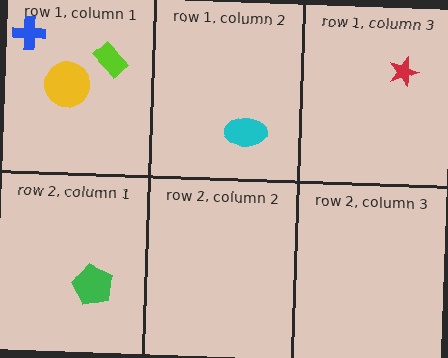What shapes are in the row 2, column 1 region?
The green pentagon.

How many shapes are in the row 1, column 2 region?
1.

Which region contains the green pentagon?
The row 2, column 1 region.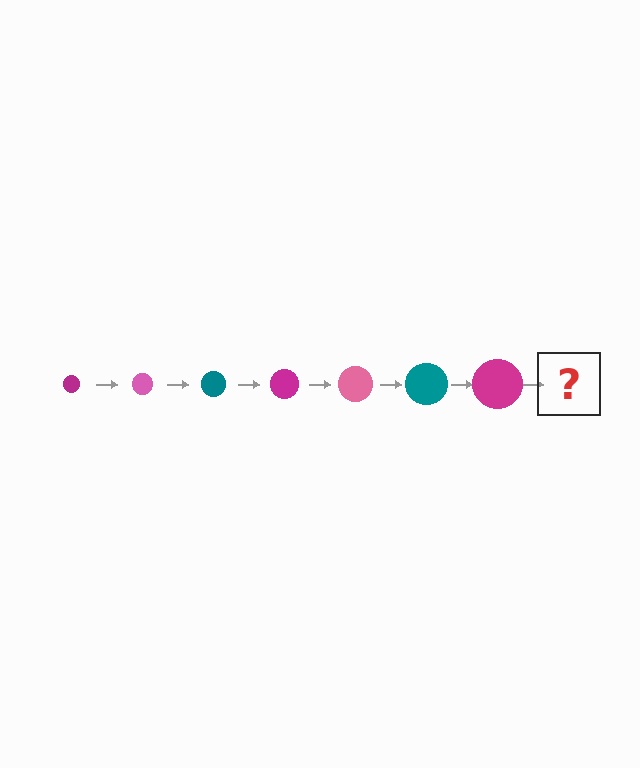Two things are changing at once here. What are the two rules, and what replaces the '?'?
The two rules are that the circle grows larger each step and the color cycles through magenta, pink, and teal. The '?' should be a pink circle, larger than the previous one.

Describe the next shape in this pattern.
It should be a pink circle, larger than the previous one.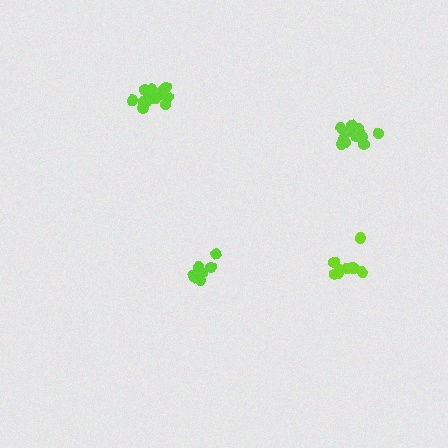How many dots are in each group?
Group 1: 13 dots, Group 2: 9 dots, Group 3: 7 dots, Group 4: 12 dots (41 total).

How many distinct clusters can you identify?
There are 4 distinct clusters.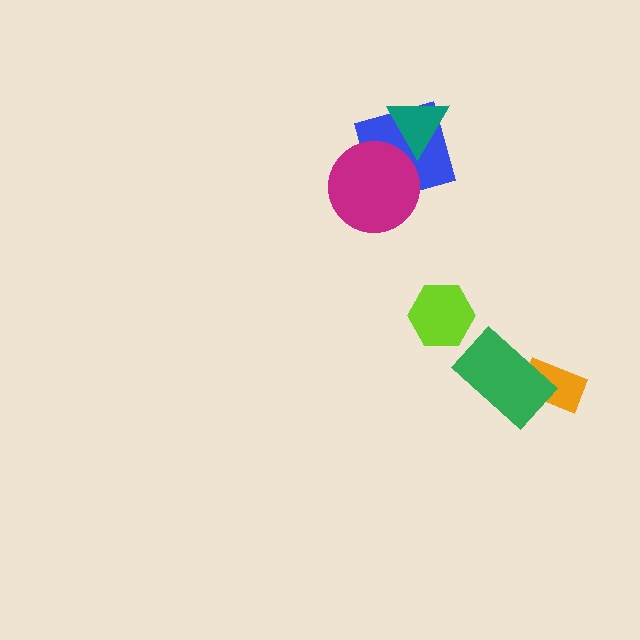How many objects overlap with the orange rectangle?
1 object overlaps with the orange rectangle.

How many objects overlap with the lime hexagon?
0 objects overlap with the lime hexagon.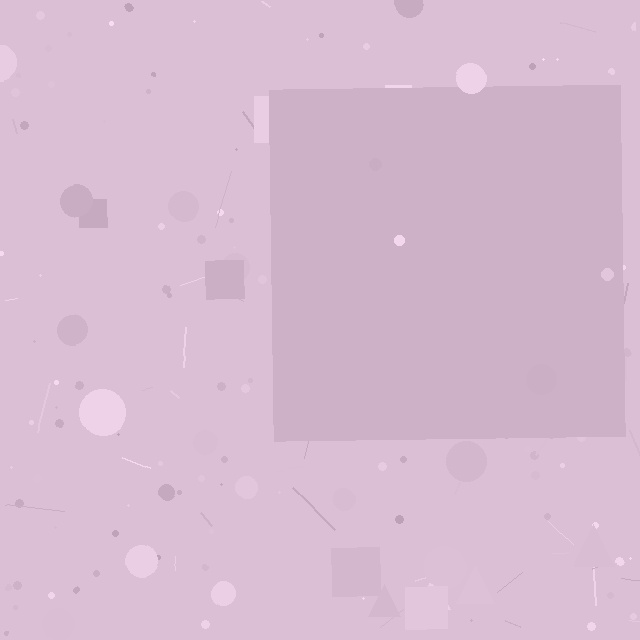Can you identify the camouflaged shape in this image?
The camouflaged shape is a square.